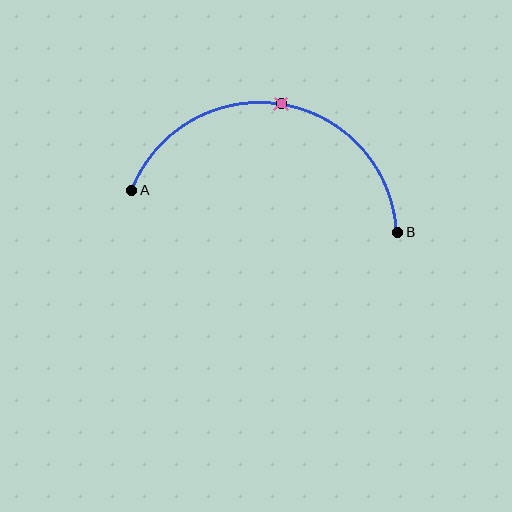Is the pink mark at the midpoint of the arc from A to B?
Yes. The pink mark lies on the arc at equal arc-length from both A and B — it is the arc midpoint.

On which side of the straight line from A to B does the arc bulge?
The arc bulges above the straight line connecting A and B.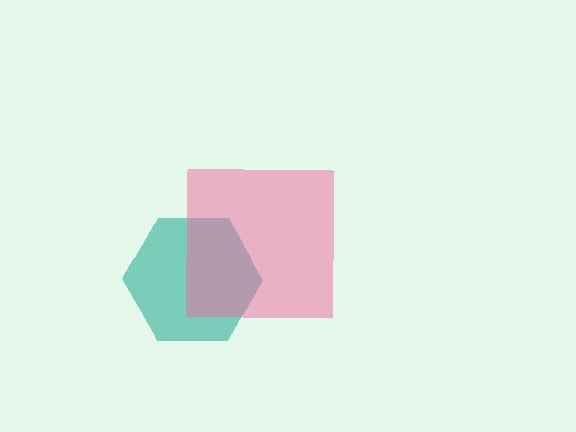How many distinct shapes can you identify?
There are 2 distinct shapes: a teal hexagon, a pink square.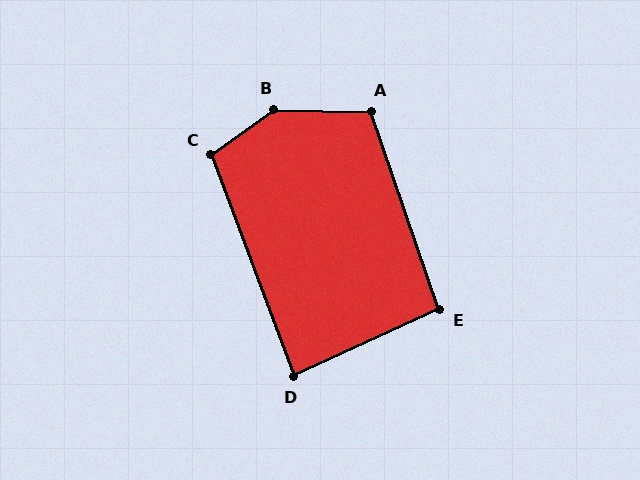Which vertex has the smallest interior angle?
D, at approximately 86 degrees.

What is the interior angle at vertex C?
Approximately 105 degrees (obtuse).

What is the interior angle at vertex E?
Approximately 95 degrees (obtuse).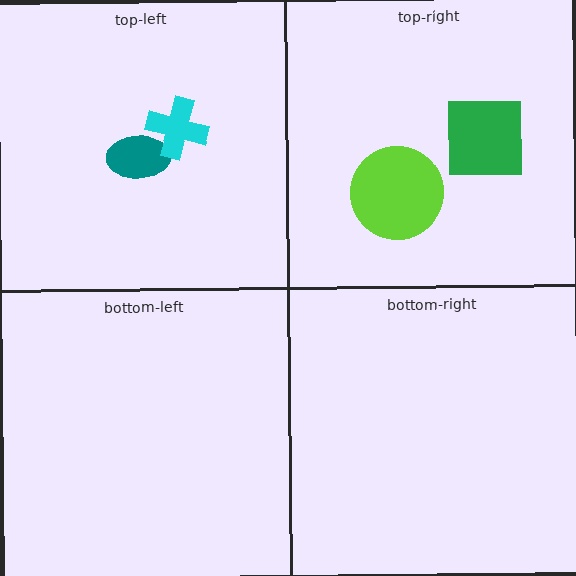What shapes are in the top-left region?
The teal ellipse, the cyan cross.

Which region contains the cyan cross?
The top-left region.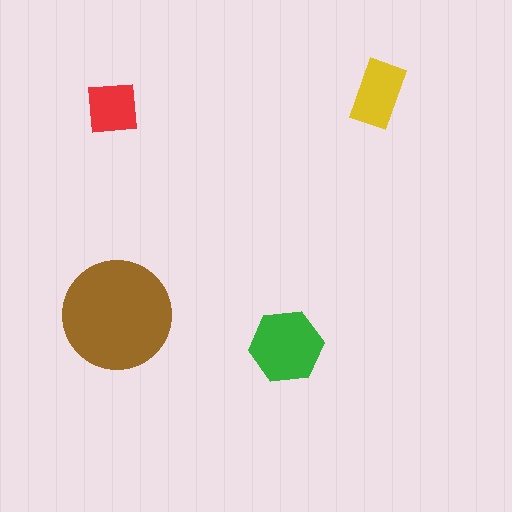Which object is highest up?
The yellow rectangle is topmost.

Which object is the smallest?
The red square.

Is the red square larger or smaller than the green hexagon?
Smaller.